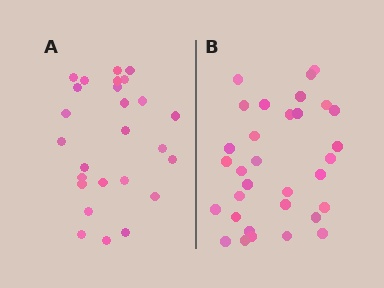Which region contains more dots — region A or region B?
Region B (the right region) has more dots.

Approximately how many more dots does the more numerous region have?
Region B has about 6 more dots than region A.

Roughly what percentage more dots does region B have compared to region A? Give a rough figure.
About 25% more.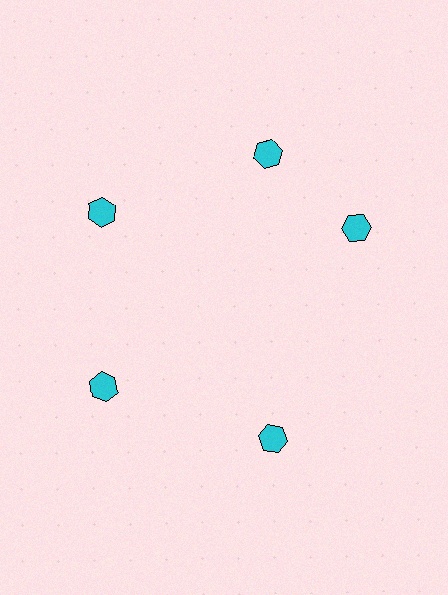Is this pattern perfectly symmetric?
No. The 5 cyan hexagons are arranged in a ring, but one element near the 3 o'clock position is rotated out of alignment along the ring, breaking the 5-fold rotational symmetry.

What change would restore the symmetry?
The symmetry would be restored by rotating it back into even spacing with its neighbors so that all 5 hexagons sit at equal angles and equal distance from the center.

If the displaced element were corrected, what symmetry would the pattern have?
It would have 5-fold rotational symmetry — the pattern would map onto itself every 72 degrees.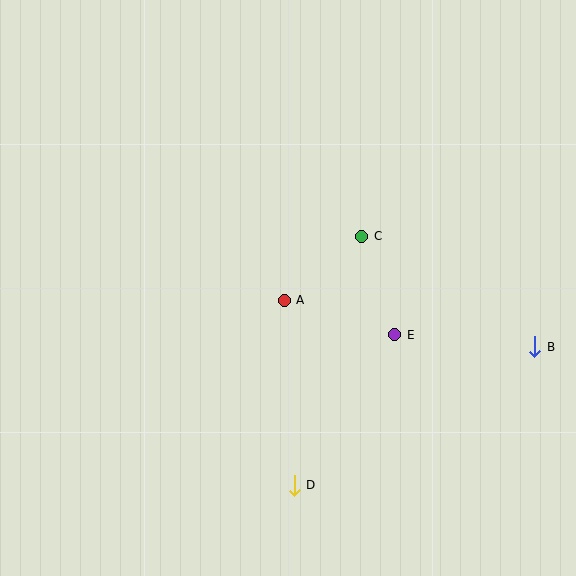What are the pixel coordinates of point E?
Point E is at (395, 335).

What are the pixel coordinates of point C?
Point C is at (362, 236).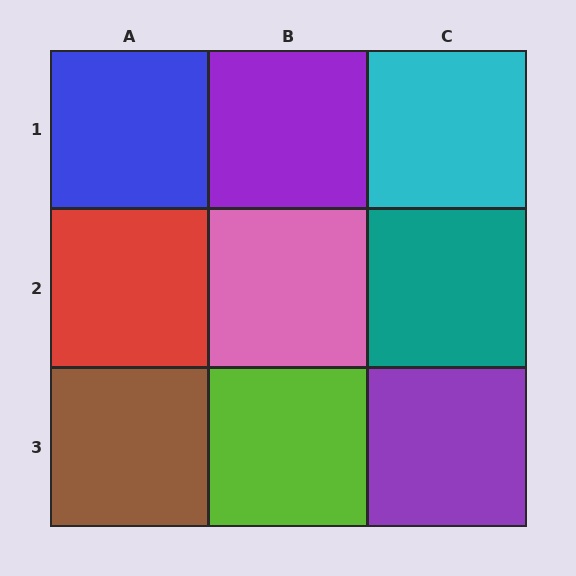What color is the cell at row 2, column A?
Red.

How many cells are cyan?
1 cell is cyan.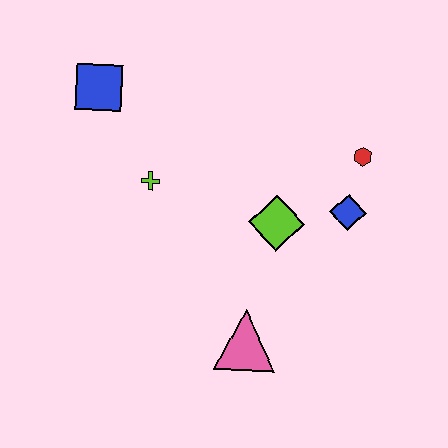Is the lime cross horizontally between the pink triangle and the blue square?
Yes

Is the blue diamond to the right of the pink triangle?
Yes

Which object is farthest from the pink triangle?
The blue square is farthest from the pink triangle.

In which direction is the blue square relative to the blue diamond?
The blue square is to the left of the blue diamond.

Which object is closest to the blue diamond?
The red hexagon is closest to the blue diamond.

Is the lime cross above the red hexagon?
No